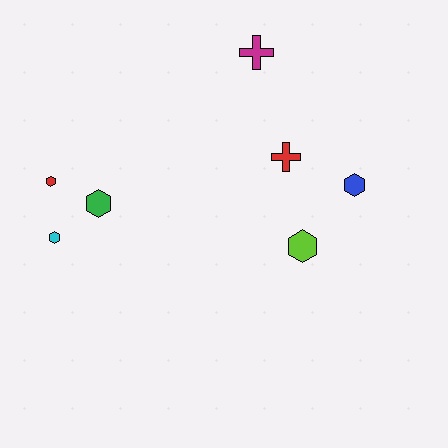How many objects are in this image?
There are 7 objects.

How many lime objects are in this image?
There is 1 lime object.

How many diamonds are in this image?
There are no diamonds.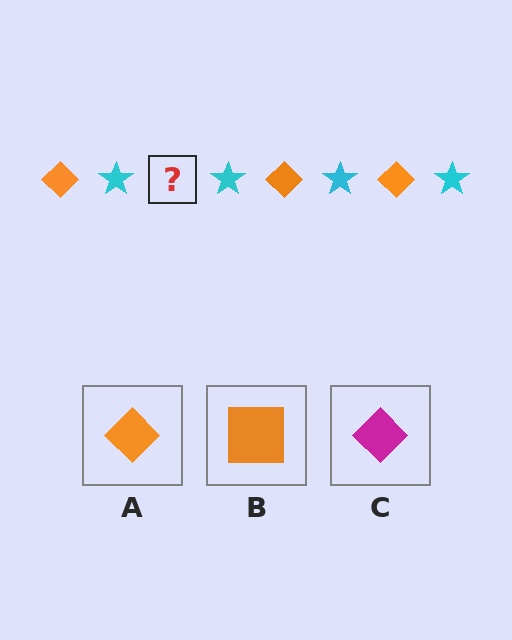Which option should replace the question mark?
Option A.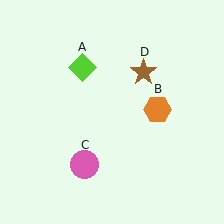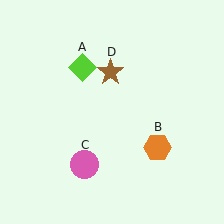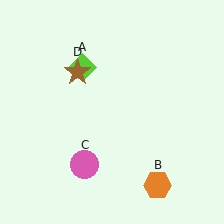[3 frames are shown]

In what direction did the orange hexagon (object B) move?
The orange hexagon (object B) moved down.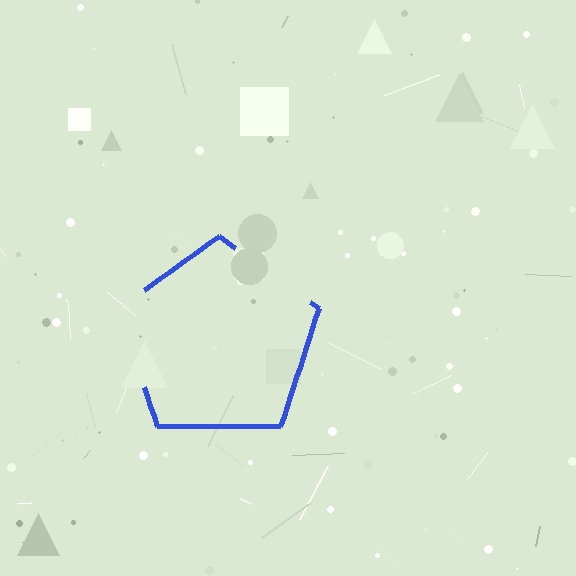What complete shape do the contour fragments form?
The contour fragments form a pentagon.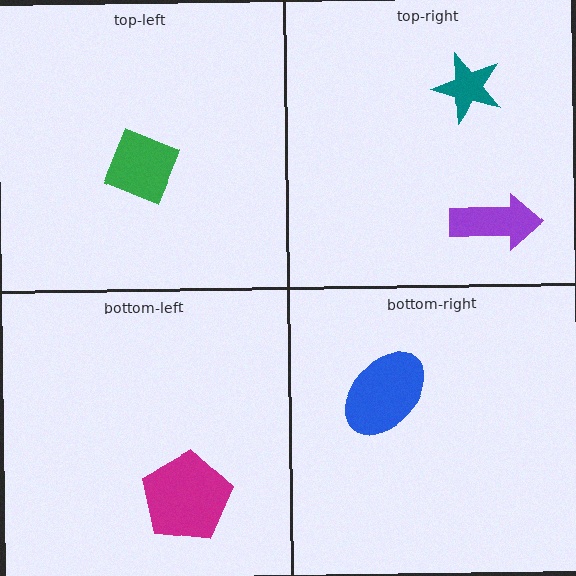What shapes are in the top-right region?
The teal star, the purple arrow.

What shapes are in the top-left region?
The green diamond.